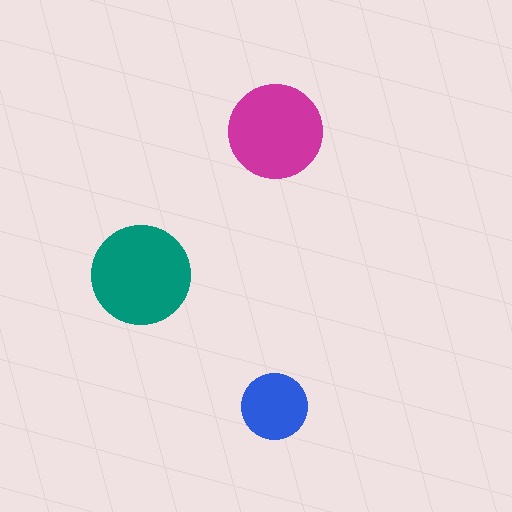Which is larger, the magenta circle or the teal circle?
The teal one.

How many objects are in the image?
There are 3 objects in the image.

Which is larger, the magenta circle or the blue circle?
The magenta one.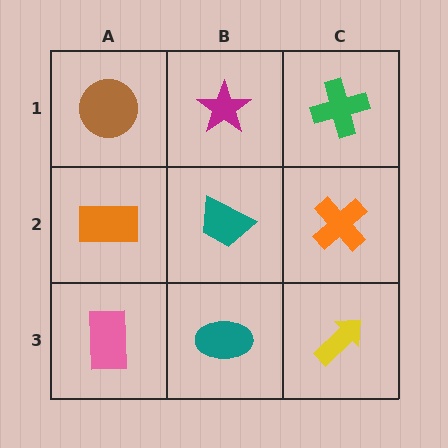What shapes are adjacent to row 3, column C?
An orange cross (row 2, column C), a teal ellipse (row 3, column B).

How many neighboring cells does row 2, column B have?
4.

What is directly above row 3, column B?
A teal trapezoid.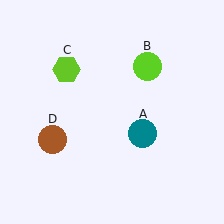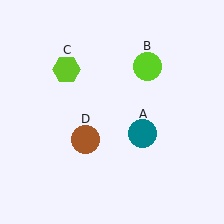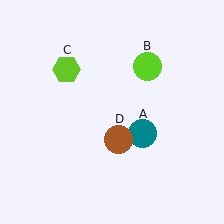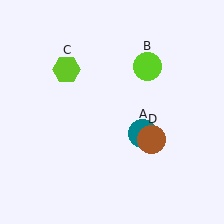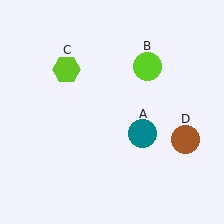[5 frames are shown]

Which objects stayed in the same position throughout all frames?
Teal circle (object A) and lime circle (object B) and lime hexagon (object C) remained stationary.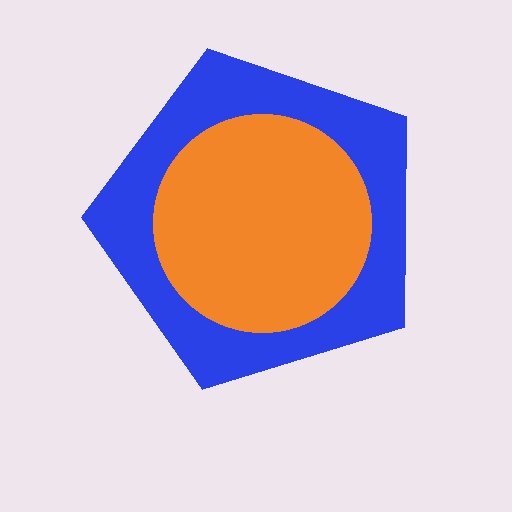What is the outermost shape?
The blue pentagon.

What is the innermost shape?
The orange circle.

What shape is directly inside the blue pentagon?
The orange circle.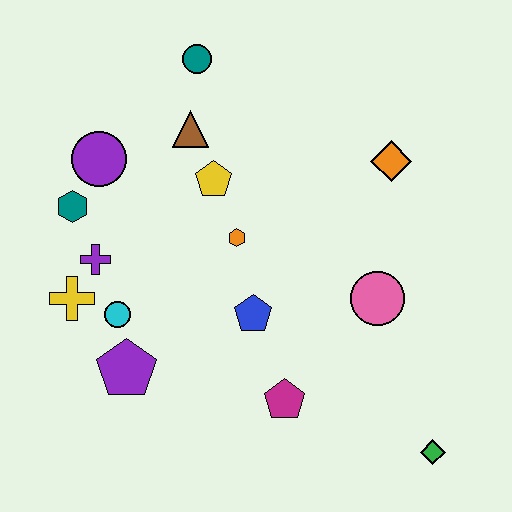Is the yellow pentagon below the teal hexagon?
No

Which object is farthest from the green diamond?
The teal circle is farthest from the green diamond.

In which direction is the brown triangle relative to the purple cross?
The brown triangle is above the purple cross.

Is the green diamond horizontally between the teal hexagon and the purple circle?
No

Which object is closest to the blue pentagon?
The orange hexagon is closest to the blue pentagon.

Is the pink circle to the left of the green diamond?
Yes